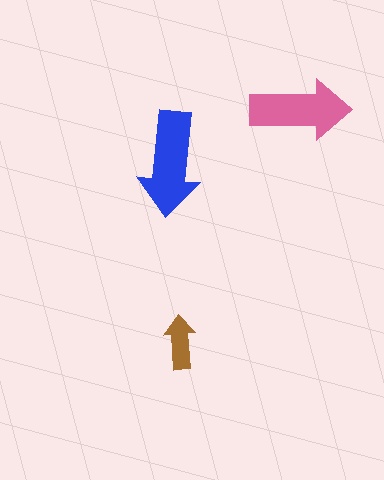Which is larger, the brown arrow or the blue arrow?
The blue one.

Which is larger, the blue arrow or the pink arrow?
The blue one.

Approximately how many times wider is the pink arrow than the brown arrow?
About 2 times wider.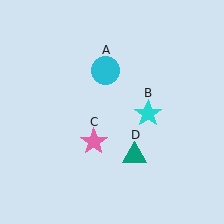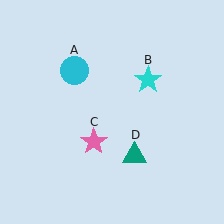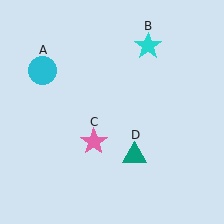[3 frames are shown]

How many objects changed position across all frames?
2 objects changed position: cyan circle (object A), cyan star (object B).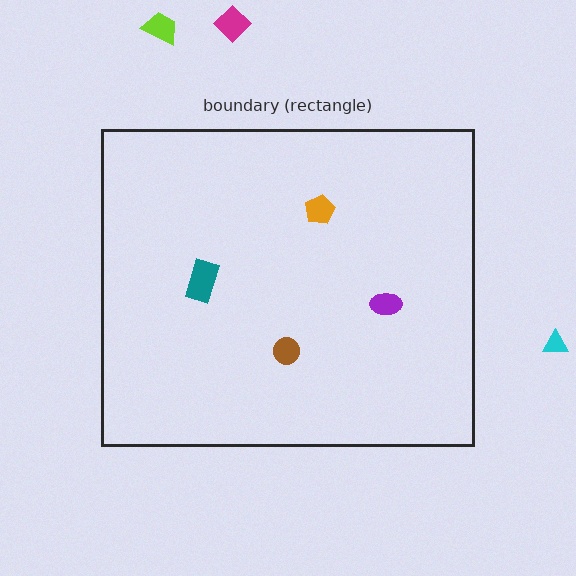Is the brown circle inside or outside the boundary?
Inside.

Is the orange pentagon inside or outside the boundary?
Inside.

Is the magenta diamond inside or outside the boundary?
Outside.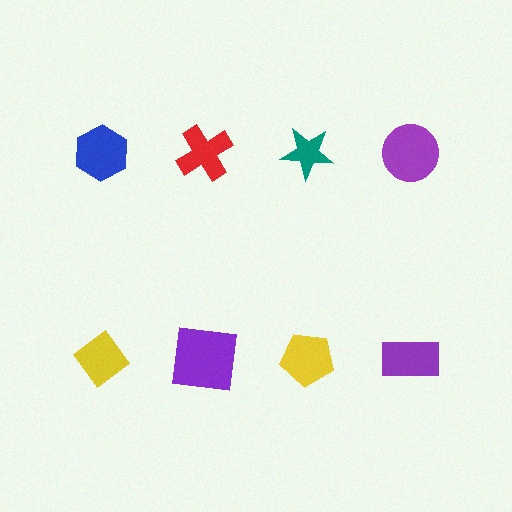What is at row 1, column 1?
A blue hexagon.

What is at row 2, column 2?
A purple square.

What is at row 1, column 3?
A teal star.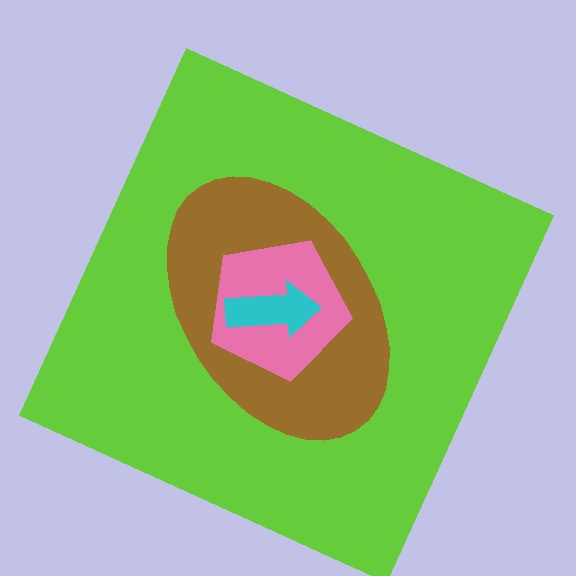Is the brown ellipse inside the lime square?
Yes.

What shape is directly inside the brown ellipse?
The pink pentagon.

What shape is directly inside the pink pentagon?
The cyan arrow.